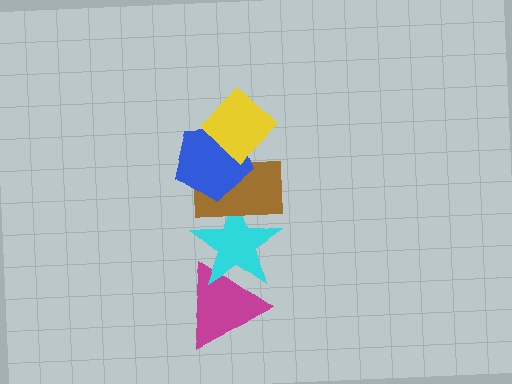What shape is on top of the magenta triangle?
The cyan star is on top of the magenta triangle.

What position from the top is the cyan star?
The cyan star is 4th from the top.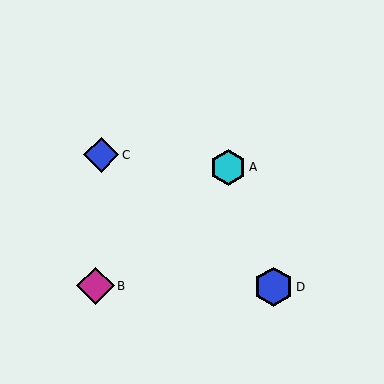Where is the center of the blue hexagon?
The center of the blue hexagon is at (274, 287).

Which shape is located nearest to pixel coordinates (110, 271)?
The magenta diamond (labeled B) at (96, 286) is nearest to that location.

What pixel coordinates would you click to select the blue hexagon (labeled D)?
Click at (274, 287) to select the blue hexagon D.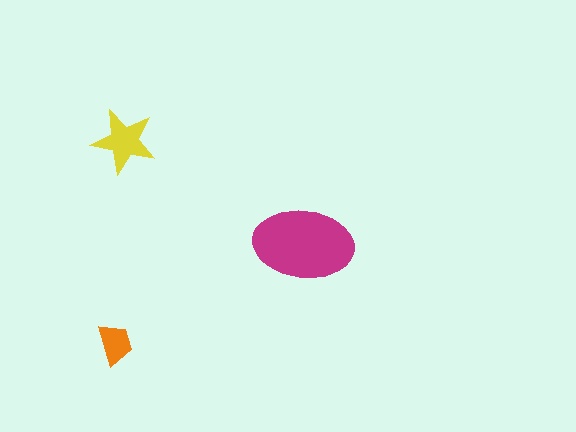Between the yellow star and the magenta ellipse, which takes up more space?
The magenta ellipse.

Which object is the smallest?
The orange trapezoid.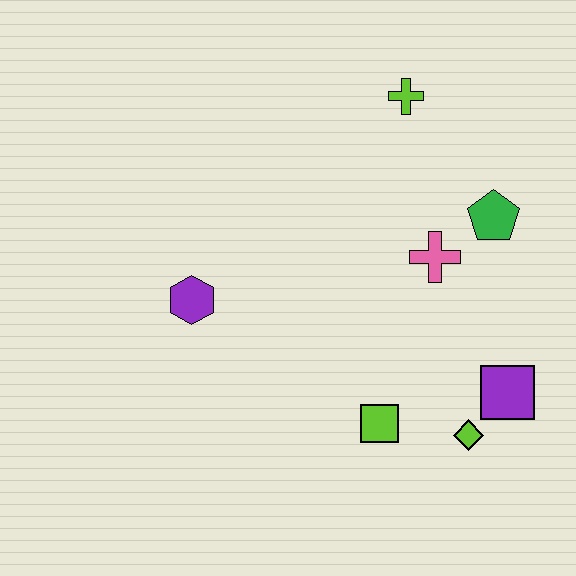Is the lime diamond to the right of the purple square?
No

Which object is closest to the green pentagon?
The pink cross is closest to the green pentagon.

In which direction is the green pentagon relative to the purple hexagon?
The green pentagon is to the right of the purple hexagon.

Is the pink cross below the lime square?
No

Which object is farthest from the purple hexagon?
The purple square is farthest from the purple hexagon.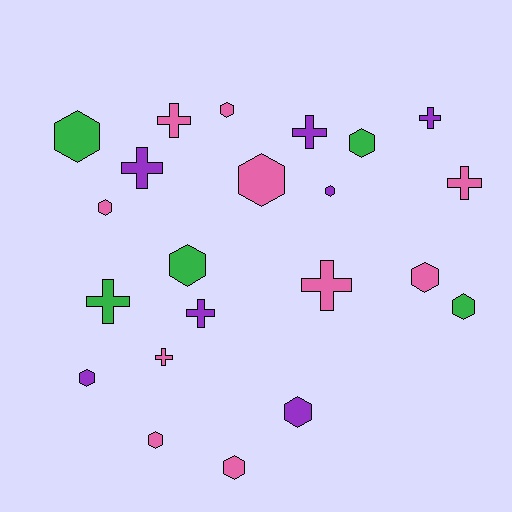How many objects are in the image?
There are 22 objects.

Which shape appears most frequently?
Hexagon, with 13 objects.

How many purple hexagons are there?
There are 3 purple hexagons.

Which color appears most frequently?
Pink, with 10 objects.